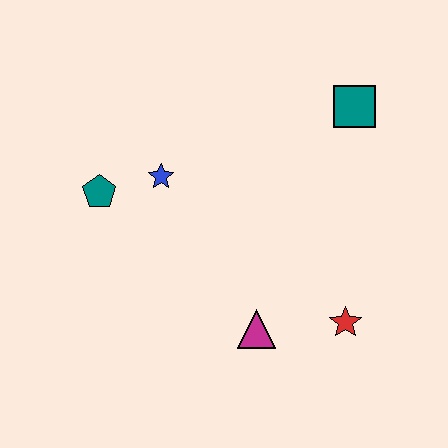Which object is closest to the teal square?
The blue star is closest to the teal square.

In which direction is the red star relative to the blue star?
The red star is to the right of the blue star.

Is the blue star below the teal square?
Yes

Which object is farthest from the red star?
The teal pentagon is farthest from the red star.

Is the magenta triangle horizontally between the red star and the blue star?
Yes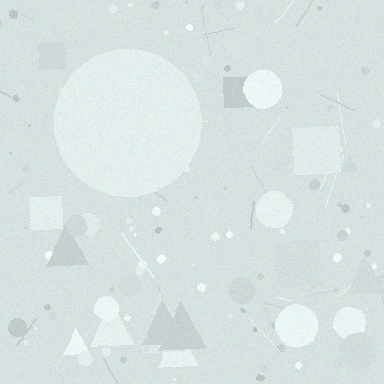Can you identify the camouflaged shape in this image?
The camouflaged shape is a circle.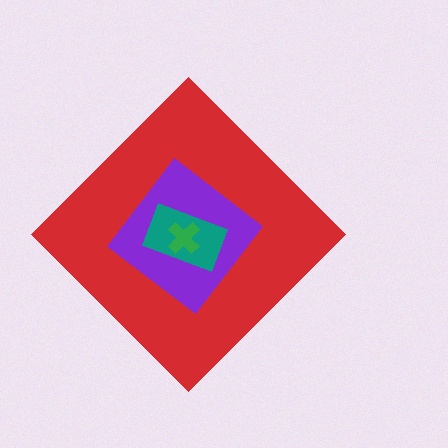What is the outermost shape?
The red diamond.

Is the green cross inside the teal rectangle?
Yes.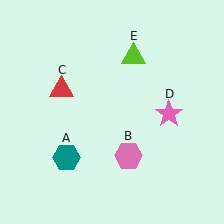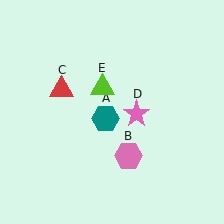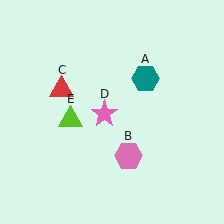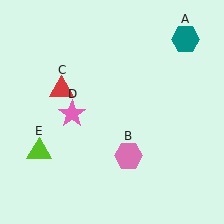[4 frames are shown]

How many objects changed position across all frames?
3 objects changed position: teal hexagon (object A), pink star (object D), lime triangle (object E).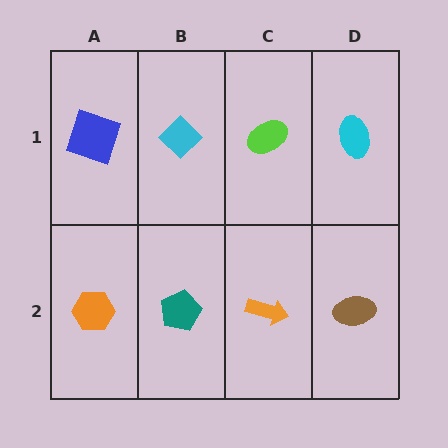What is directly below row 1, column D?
A brown ellipse.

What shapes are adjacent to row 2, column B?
A cyan diamond (row 1, column B), an orange hexagon (row 2, column A), an orange arrow (row 2, column C).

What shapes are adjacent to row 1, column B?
A teal pentagon (row 2, column B), a blue square (row 1, column A), a lime ellipse (row 1, column C).